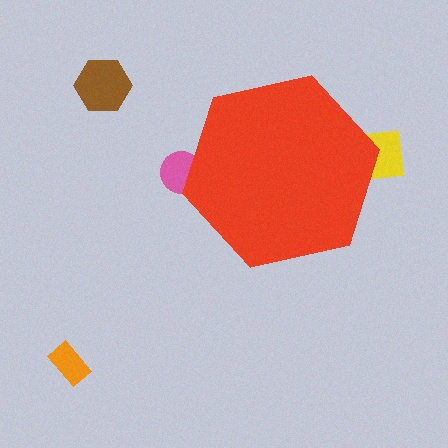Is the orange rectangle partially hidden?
No, the orange rectangle is fully visible.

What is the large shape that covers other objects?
A red hexagon.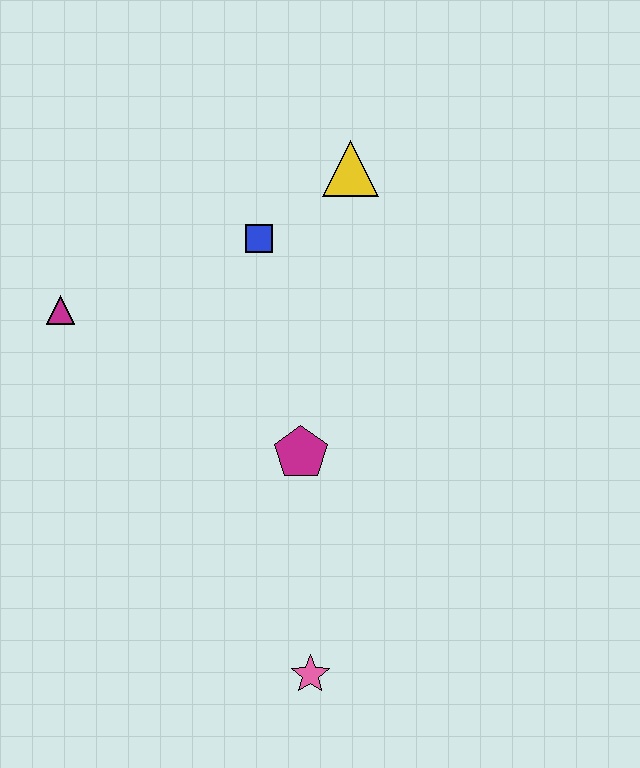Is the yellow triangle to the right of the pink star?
Yes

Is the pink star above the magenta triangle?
No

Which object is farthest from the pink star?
The yellow triangle is farthest from the pink star.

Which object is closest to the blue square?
The yellow triangle is closest to the blue square.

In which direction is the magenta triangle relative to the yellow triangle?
The magenta triangle is to the left of the yellow triangle.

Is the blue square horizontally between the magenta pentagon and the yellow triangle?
No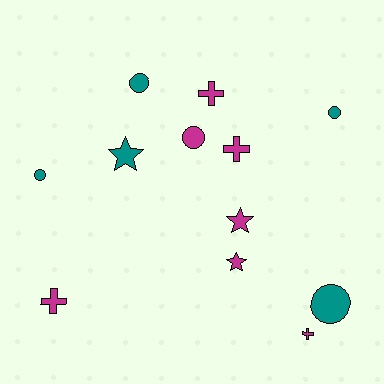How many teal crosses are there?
There are no teal crosses.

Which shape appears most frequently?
Circle, with 5 objects.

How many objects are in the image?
There are 12 objects.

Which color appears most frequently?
Magenta, with 7 objects.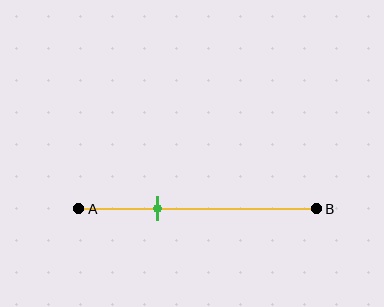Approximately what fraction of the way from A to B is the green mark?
The green mark is approximately 35% of the way from A to B.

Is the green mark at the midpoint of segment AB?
No, the mark is at about 35% from A, not at the 50% midpoint.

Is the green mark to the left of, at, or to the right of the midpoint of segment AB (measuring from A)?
The green mark is to the left of the midpoint of segment AB.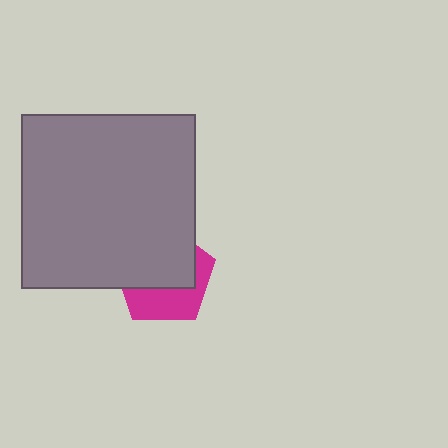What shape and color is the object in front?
The object in front is a gray square.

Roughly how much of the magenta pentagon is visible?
A small part of it is visible (roughly 40%).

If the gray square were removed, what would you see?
You would see the complete magenta pentagon.